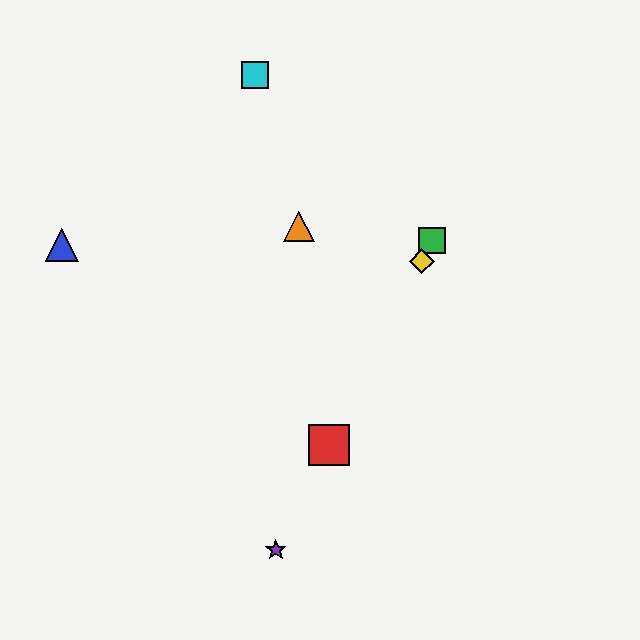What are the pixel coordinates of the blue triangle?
The blue triangle is at (62, 245).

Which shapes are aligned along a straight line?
The red square, the green square, the yellow diamond, the purple star are aligned along a straight line.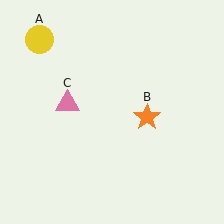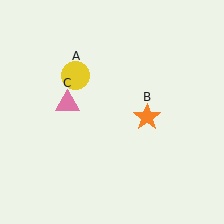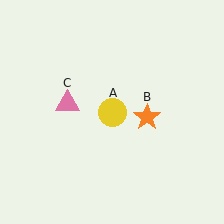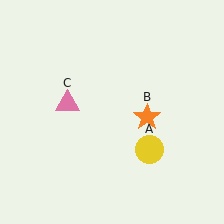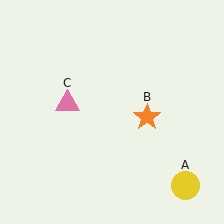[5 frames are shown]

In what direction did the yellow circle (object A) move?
The yellow circle (object A) moved down and to the right.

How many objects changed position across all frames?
1 object changed position: yellow circle (object A).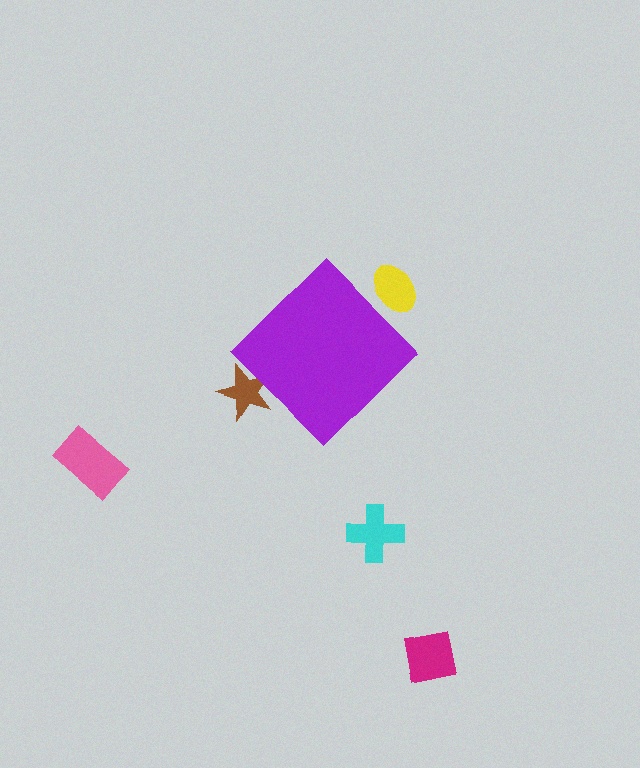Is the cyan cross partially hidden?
No, the cyan cross is fully visible.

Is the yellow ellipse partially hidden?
Yes, the yellow ellipse is partially hidden behind the purple diamond.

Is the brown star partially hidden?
Yes, the brown star is partially hidden behind the purple diamond.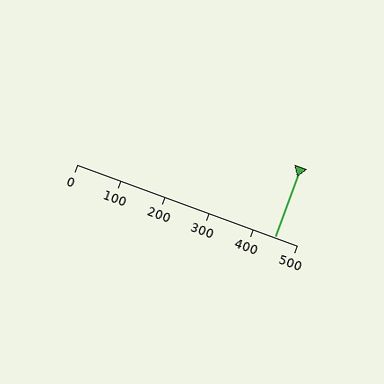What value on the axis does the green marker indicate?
The marker indicates approximately 450.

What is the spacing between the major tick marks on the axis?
The major ticks are spaced 100 apart.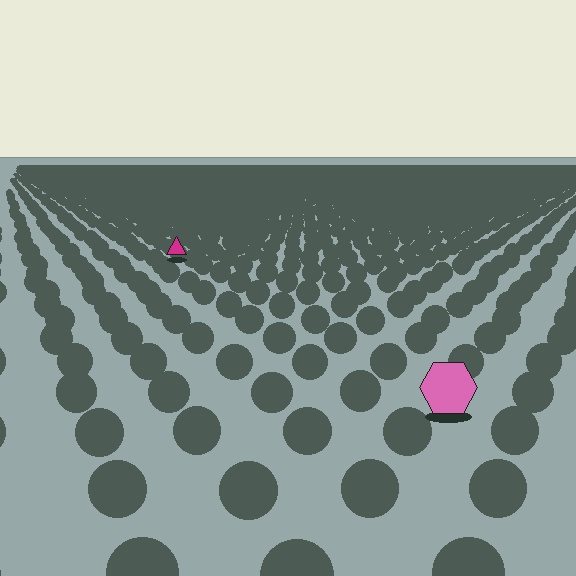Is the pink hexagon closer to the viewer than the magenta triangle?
Yes. The pink hexagon is closer — you can tell from the texture gradient: the ground texture is coarser near it.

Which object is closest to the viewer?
The pink hexagon is closest. The texture marks near it are larger and more spread out.